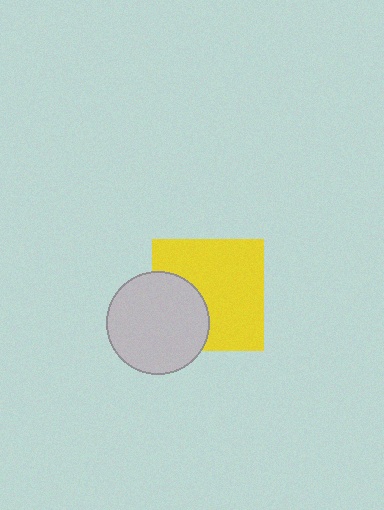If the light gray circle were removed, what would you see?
You would see the complete yellow square.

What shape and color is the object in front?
The object in front is a light gray circle.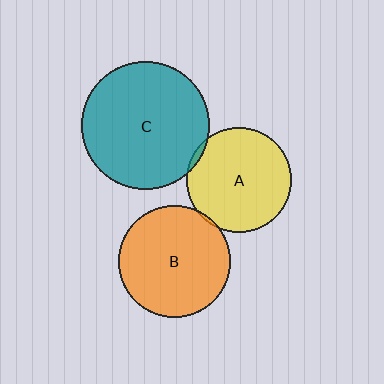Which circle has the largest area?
Circle C (teal).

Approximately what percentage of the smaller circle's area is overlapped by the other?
Approximately 5%.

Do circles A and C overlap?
Yes.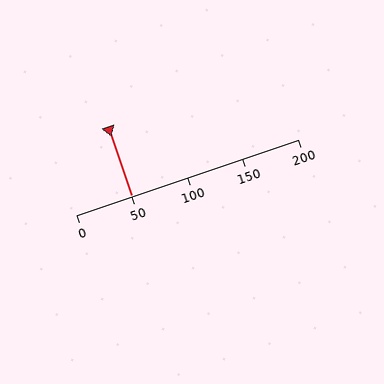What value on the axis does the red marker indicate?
The marker indicates approximately 50.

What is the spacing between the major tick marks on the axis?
The major ticks are spaced 50 apart.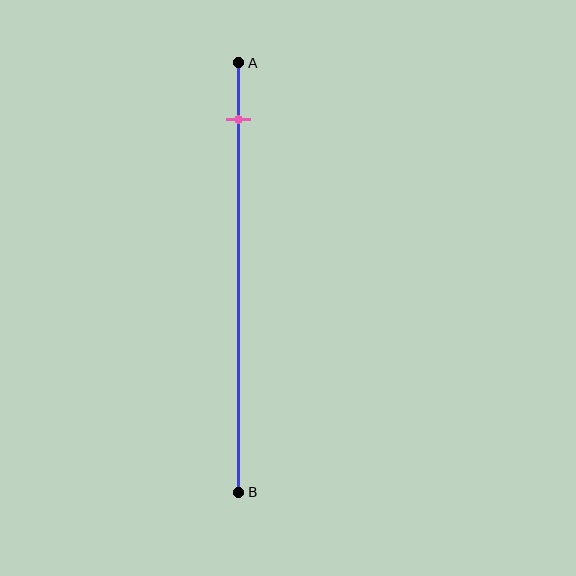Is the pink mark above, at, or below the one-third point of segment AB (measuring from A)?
The pink mark is above the one-third point of segment AB.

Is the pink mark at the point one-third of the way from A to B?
No, the mark is at about 15% from A, not at the 33% one-third point.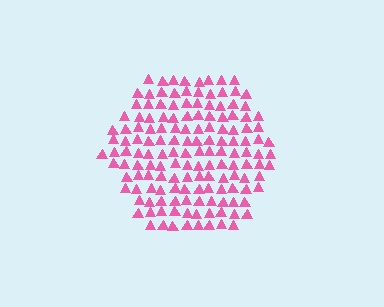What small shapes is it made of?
It is made of small triangles.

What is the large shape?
The large shape is a hexagon.